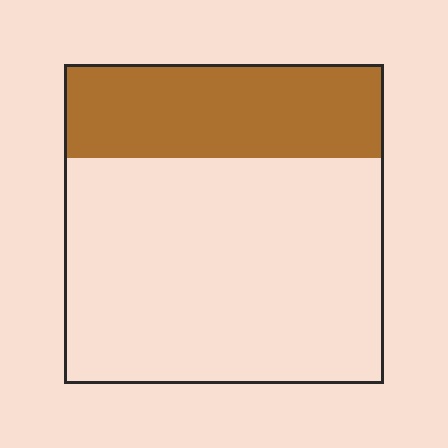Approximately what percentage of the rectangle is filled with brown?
Approximately 30%.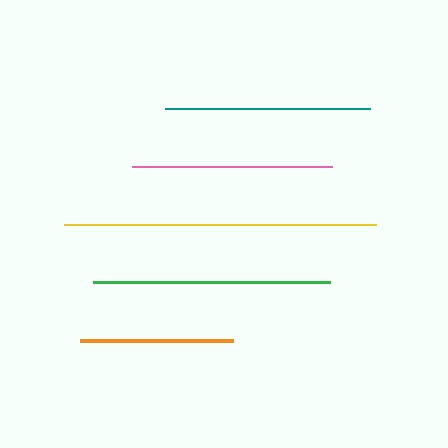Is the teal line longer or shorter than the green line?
The green line is longer than the teal line.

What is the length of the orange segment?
The orange segment is approximately 153 pixels long.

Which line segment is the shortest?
The orange line is the shortest at approximately 153 pixels.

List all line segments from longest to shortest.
From longest to shortest: yellow, green, teal, pink, orange.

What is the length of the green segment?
The green segment is approximately 237 pixels long.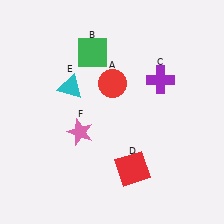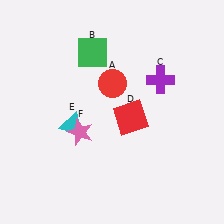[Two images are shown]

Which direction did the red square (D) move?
The red square (D) moved up.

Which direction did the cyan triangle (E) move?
The cyan triangle (E) moved down.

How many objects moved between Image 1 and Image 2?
2 objects moved between the two images.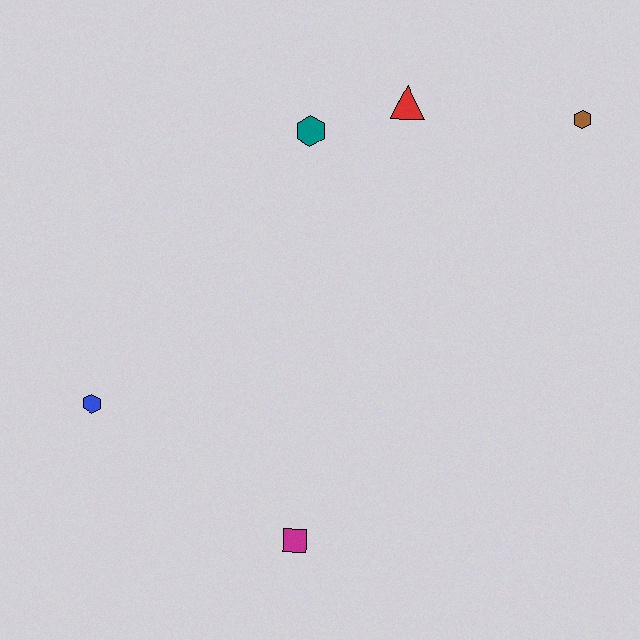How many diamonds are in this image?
There are no diamonds.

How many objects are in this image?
There are 5 objects.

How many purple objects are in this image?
There are no purple objects.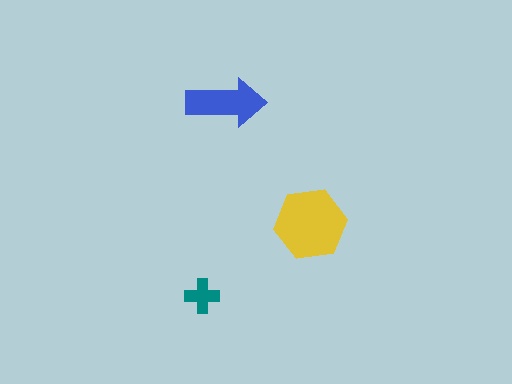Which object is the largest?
The yellow hexagon.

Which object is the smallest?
The teal cross.